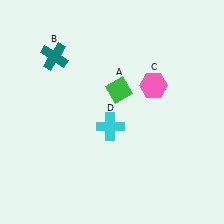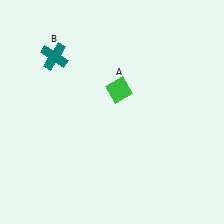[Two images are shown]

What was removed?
The pink hexagon (C), the cyan cross (D) were removed in Image 2.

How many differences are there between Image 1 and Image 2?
There are 2 differences between the two images.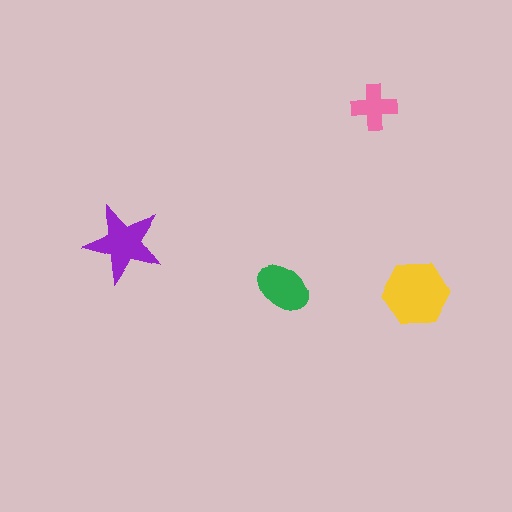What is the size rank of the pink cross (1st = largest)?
4th.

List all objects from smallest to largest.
The pink cross, the green ellipse, the purple star, the yellow hexagon.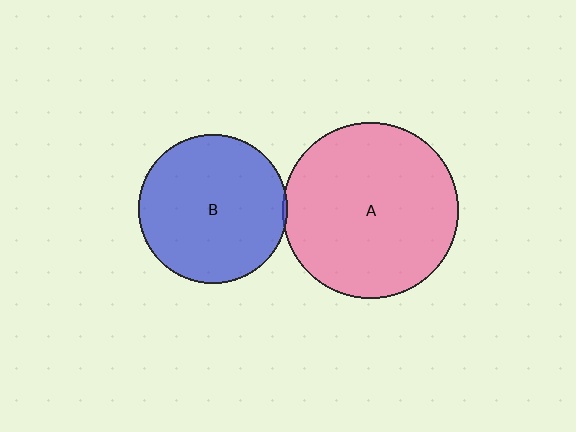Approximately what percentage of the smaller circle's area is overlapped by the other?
Approximately 5%.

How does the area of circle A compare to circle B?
Approximately 1.4 times.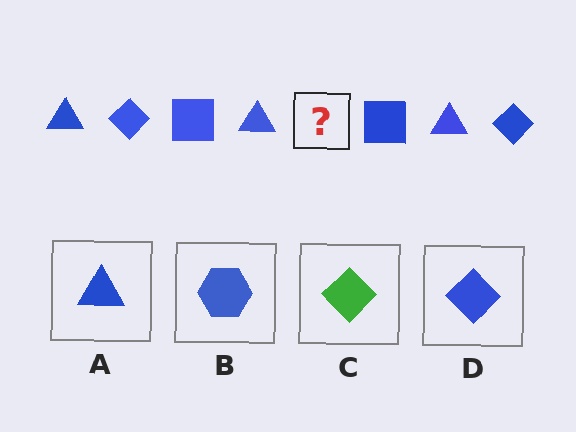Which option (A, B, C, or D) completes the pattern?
D.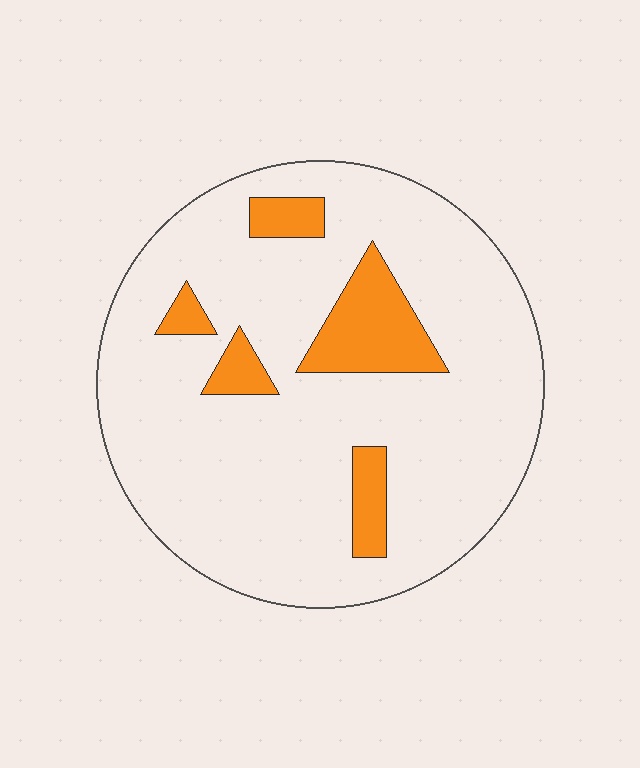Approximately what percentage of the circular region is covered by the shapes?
Approximately 15%.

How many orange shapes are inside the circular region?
5.